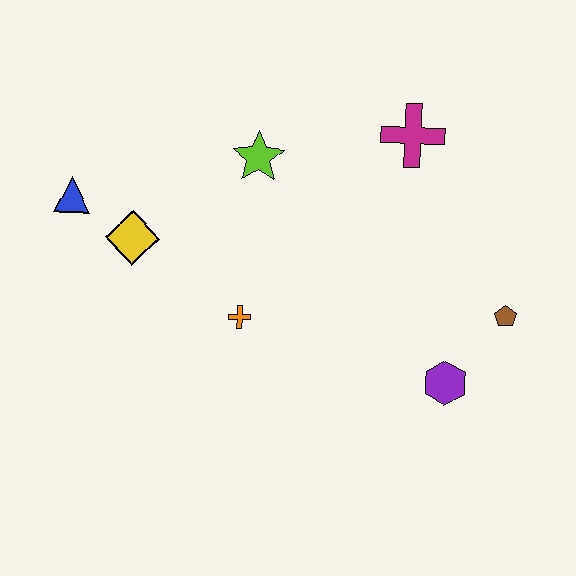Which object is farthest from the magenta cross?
The blue triangle is farthest from the magenta cross.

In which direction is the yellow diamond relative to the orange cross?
The yellow diamond is to the left of the orange cross.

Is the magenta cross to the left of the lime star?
No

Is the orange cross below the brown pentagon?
Yes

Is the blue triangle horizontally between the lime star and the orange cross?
No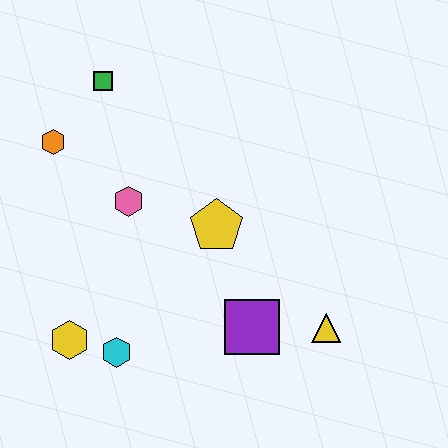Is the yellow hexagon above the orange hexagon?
No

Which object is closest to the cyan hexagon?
The yellow hexagon is closest to the cyan hexagon.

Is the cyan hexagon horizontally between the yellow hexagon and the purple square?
Yes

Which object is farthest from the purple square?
The green square is farthest from the purple square.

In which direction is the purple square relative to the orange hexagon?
The purple square is to the right of the orange hexagon.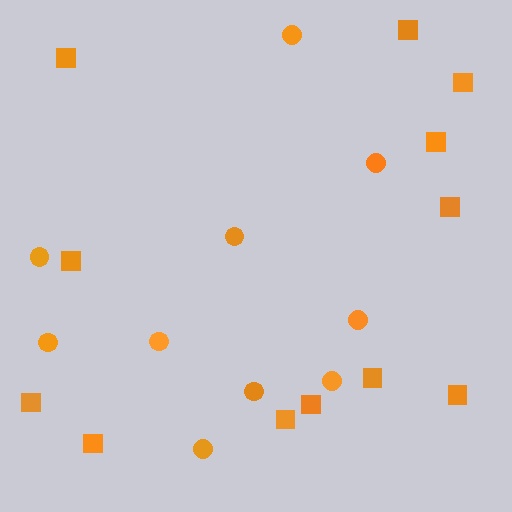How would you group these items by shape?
There are 2 groups: one group of squares (12) and one group of circles (10).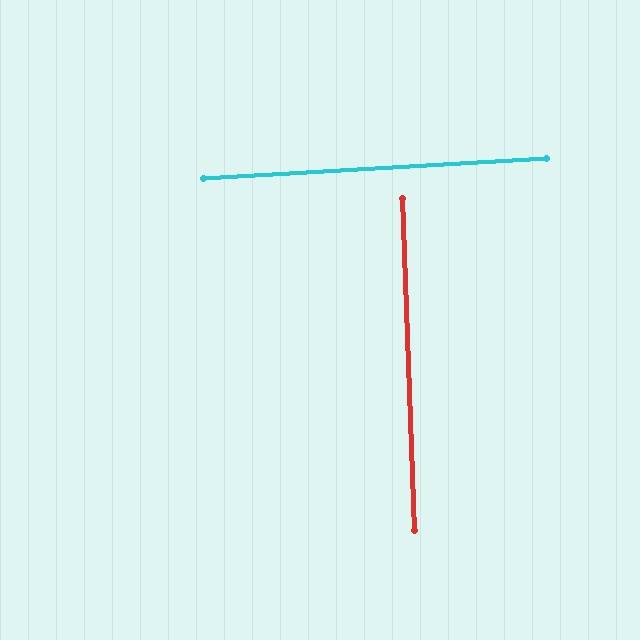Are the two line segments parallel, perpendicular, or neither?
Perpendicular — they meet at approximately 89°.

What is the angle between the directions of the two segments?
Approximately 89 degrees.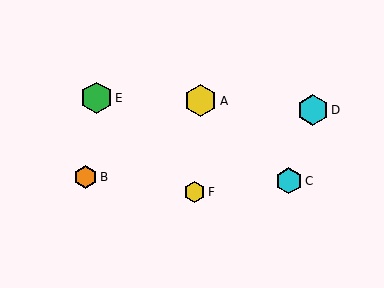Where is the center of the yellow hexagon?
The center of the yellow hexagon is at (195, 192).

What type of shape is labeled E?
Shape E is a green hexagon.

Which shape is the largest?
The yellow hexagon (labeled A) is the largest.